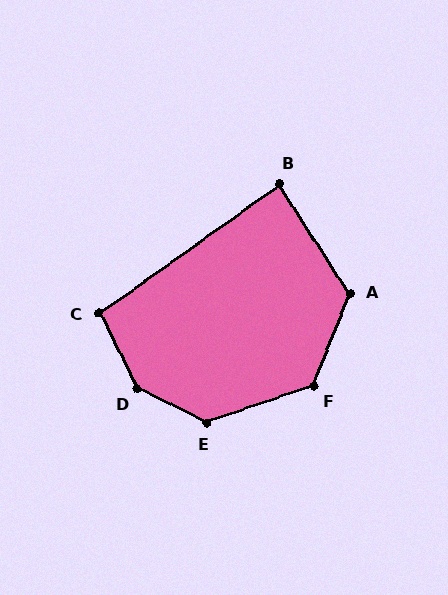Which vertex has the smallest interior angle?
B, at approximately 87 degrees.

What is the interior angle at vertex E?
Approximately 135 degrees (obtuse).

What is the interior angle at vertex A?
Approximately 126 degrees (obtuse).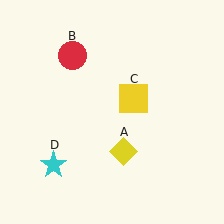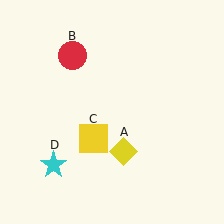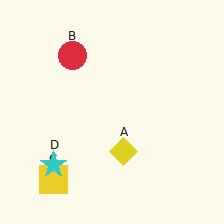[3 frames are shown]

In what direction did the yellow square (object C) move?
The yellow square (object C) moved down and to the left.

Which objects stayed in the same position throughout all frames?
Yellow diamond (object A) and red circle (object B) and cyan star (object D) remained stationary.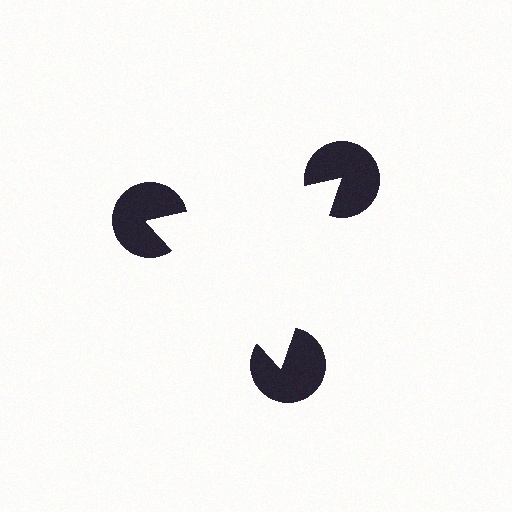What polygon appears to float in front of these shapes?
An illusory triangle — its edges are inferred from the aligned wedge cuts in the pac-man discs, not physically drawn.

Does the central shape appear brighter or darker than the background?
It typically appears slightly brighter than the background, even though no actual brightness change is drawn.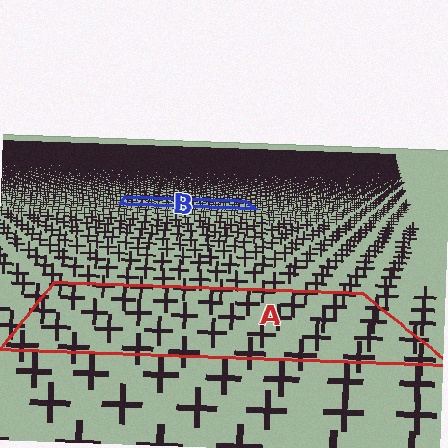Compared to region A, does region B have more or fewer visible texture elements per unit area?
Region B has more texture elements per unit area — they are packed more densely because it is farther away.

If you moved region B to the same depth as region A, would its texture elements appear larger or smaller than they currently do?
They would appear larger. At a closer depth, the same texture elements are projected at a bigger on-screen size.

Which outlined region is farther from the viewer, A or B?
Region B is farther from the viewer — the texture elements inside it appear smaller and more densely packed.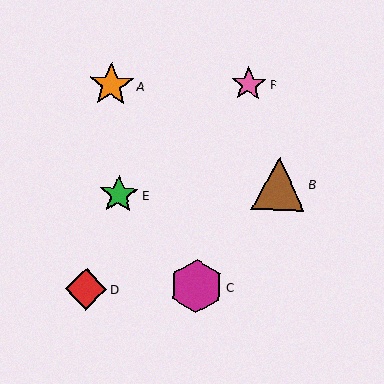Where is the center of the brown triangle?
The center of the brown triangle is at (279, 184).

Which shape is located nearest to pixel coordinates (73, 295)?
The red diamond (labeled D) at (86, 289) is nearest to that location.